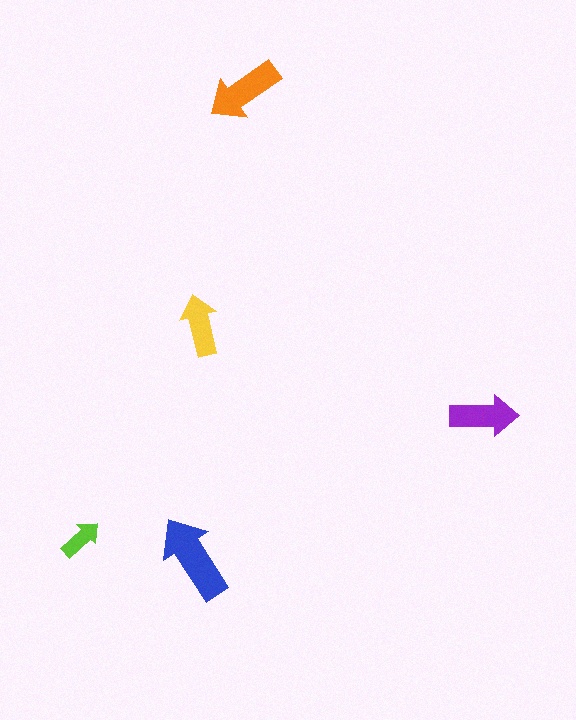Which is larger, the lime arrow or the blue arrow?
The blue one.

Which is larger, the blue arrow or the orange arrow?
The blue one.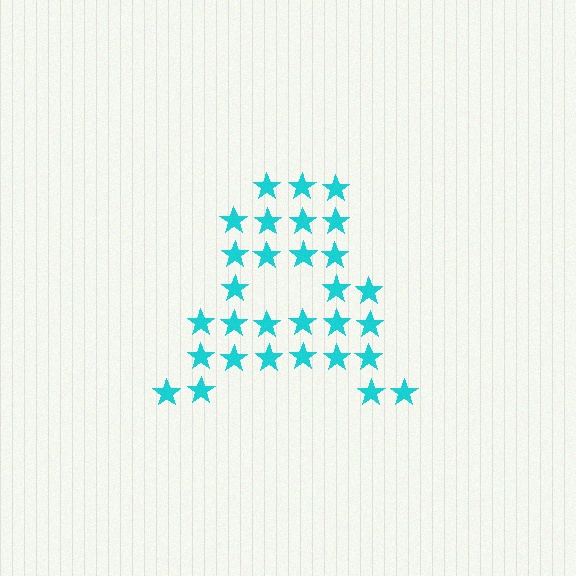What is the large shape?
The large shape is the letter A.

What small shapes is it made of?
It is made of small stars.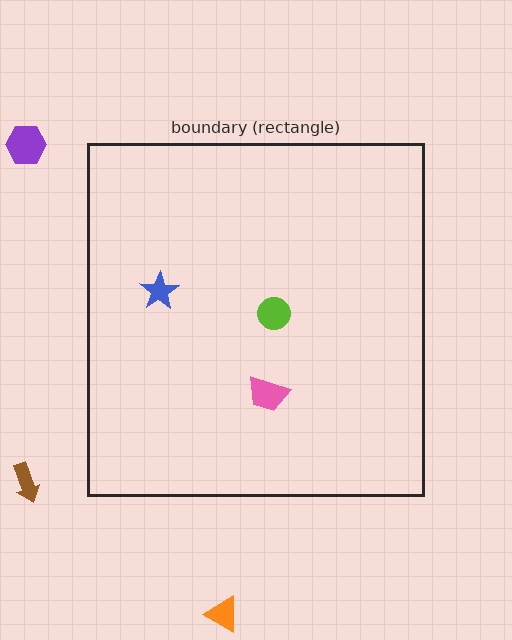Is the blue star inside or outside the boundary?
Inside.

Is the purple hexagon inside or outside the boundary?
Outside.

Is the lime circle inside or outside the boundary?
Inside.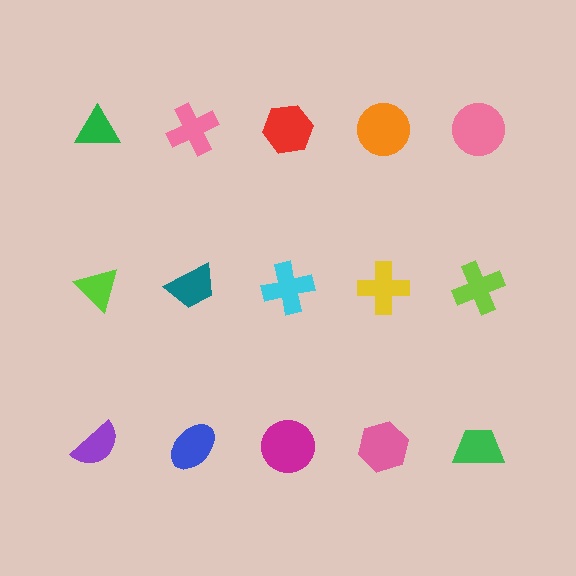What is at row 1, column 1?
A green triangle.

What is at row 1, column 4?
An orange circle.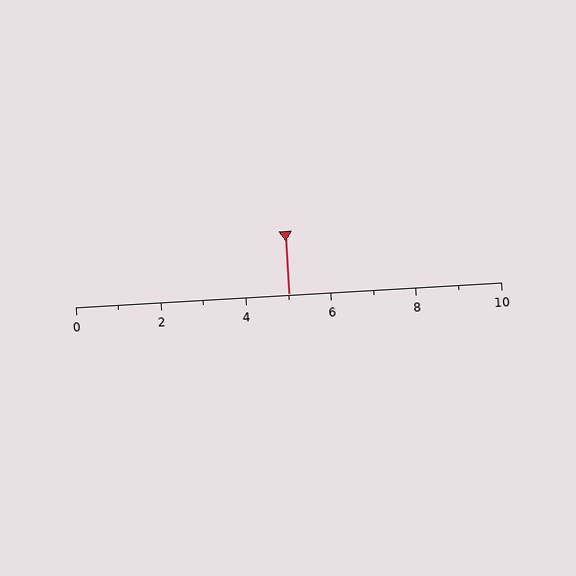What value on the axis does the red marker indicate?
The marker indicates approximately 5.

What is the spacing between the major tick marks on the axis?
The major ticks are spaced 2 apart.